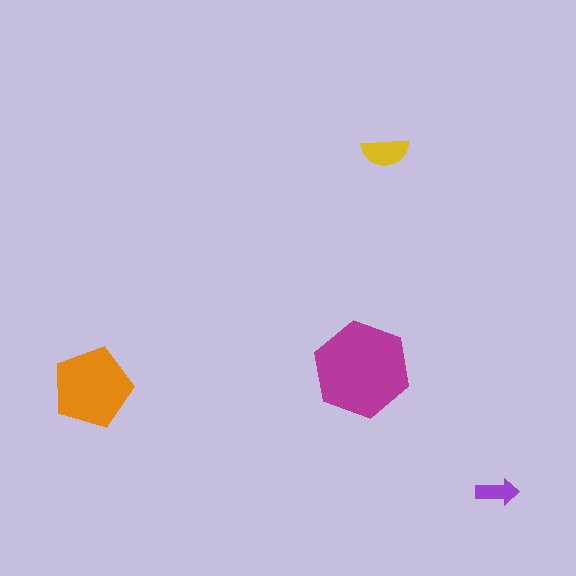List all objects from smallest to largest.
The purple arrow, the yellow semicircle, the orange pentagon, the magenta hexagon.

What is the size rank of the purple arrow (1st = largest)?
4th.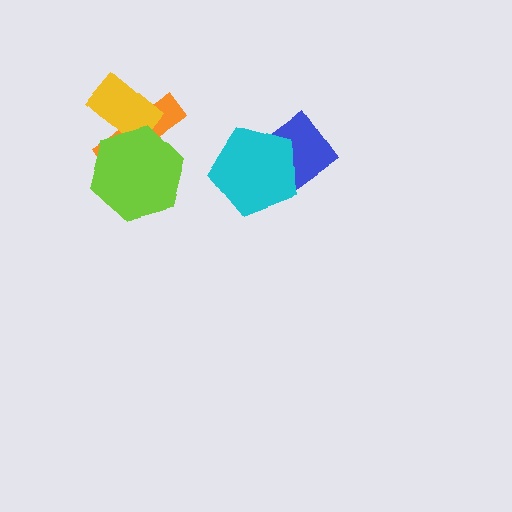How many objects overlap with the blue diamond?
1 object overlaps with the blue diamond.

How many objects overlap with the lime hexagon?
2 objects overlap with the lime hexagon.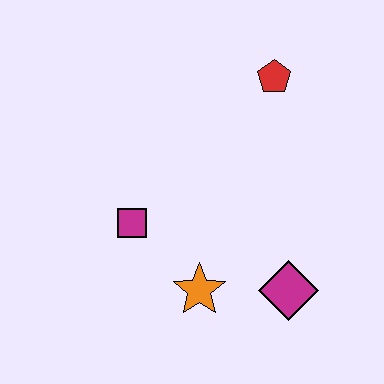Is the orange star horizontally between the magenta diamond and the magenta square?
Yes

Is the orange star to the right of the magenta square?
Yes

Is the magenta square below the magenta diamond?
No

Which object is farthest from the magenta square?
The red pentagon is farthest from the magenta square.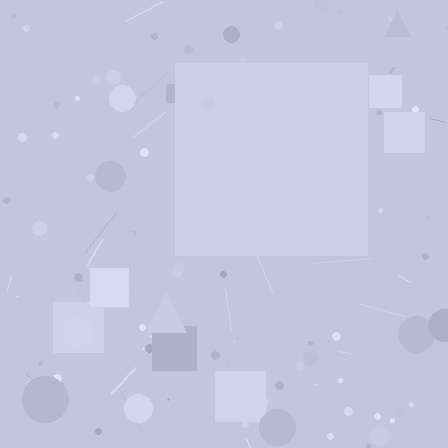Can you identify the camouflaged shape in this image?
The camouflaged shape is a square.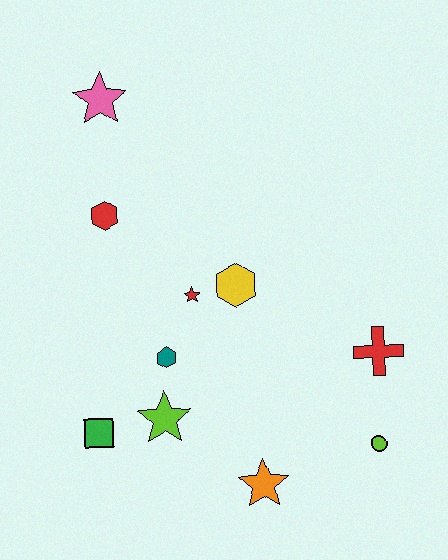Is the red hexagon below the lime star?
No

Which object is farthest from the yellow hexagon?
The pink star is farthest from the yellow hexagon.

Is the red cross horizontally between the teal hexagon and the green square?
No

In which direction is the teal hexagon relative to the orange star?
The teal hexagon is above the orange star.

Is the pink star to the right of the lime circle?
No